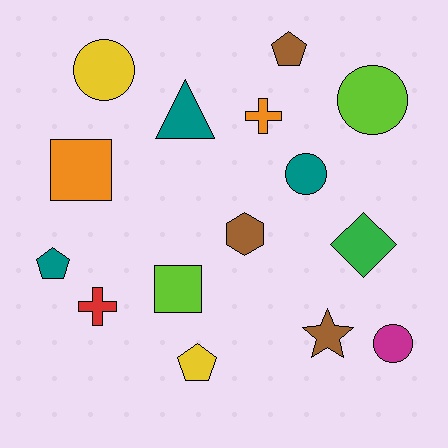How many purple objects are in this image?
There are no purple objects.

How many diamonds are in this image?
There is 1 diamond.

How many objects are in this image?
There are 15 objects.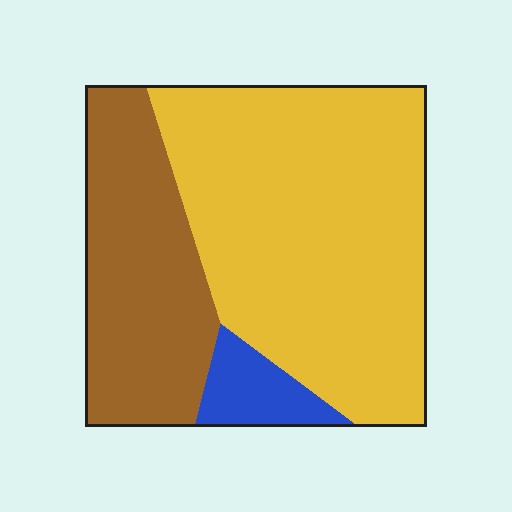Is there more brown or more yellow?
Yellow.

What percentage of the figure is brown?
Brown covers roughly 30% of the figure.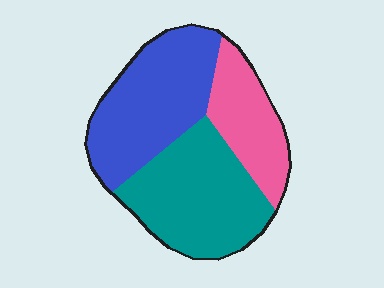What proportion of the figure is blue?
Blue takes up about three eighths (3/8) of the figure.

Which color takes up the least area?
Pink, at roughly 20%.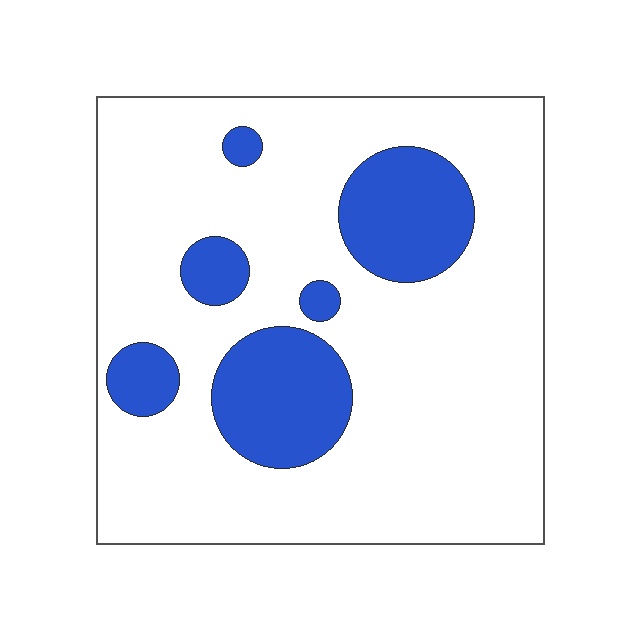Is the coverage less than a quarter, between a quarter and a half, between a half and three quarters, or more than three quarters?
Less than a quarter.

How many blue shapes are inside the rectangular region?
6.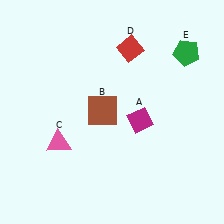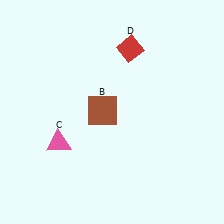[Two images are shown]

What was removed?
The magenta diamond (A), the green pentagon (E) were removed in Image 2.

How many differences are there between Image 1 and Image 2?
There are 2 differences between the two images.